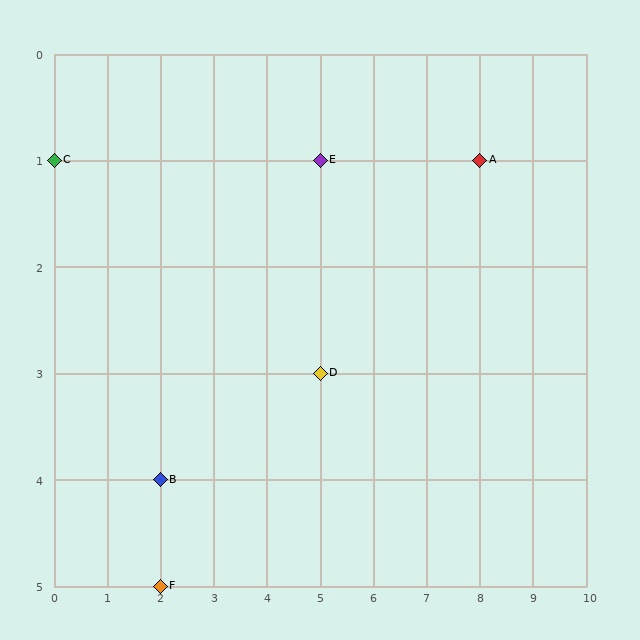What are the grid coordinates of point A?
Point A is at grid coordinates (8, 1).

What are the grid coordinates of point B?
Point B is at grid coordinates (2, 4).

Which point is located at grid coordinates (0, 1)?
Point C is at (0, 1).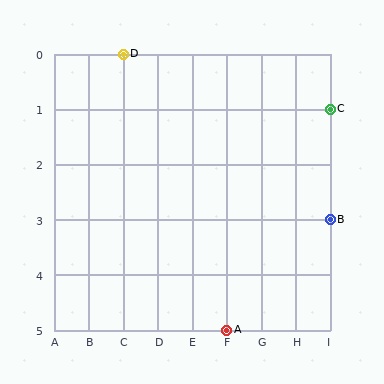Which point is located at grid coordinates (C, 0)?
Point D is at (C, 0).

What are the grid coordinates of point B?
Point B is at grid coordinates (I, 3).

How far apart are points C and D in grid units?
Points C and D are 6 columns and 1 row apart (about 6.1 grid units diagonally).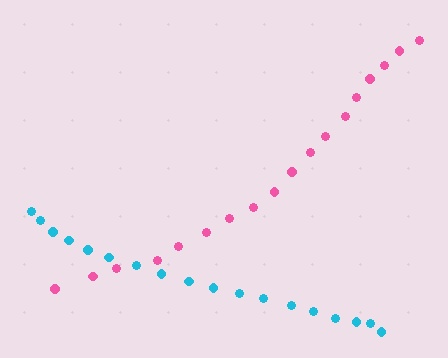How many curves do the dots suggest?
There are 2 distinct paths.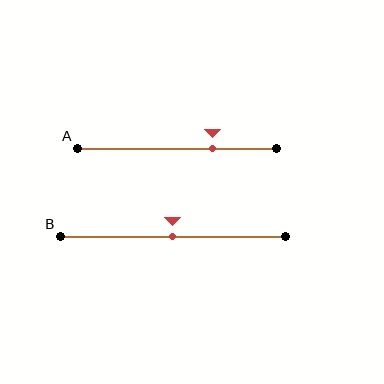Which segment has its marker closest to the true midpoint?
Segment B has its marker closest to the true midpoint.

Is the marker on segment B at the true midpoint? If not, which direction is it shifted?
Yes, the marker on segment B is at the true midpoint.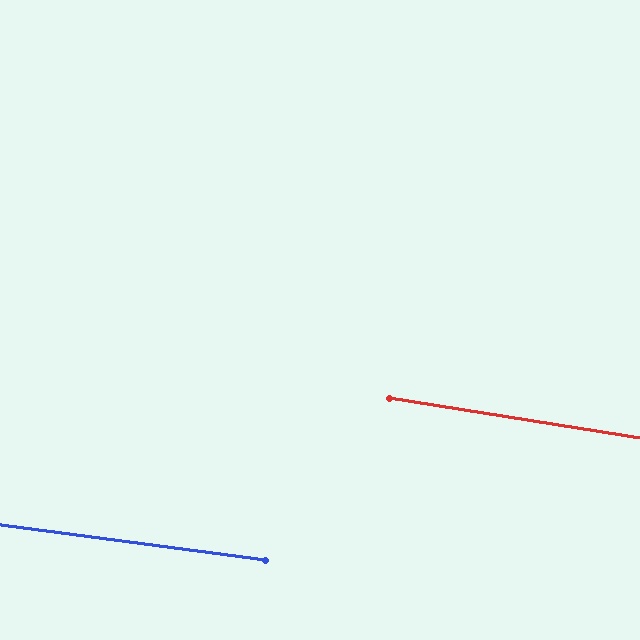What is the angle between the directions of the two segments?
Approximately 1 degree.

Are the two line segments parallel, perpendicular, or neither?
Parallel — their directions differ by only 1.5°.